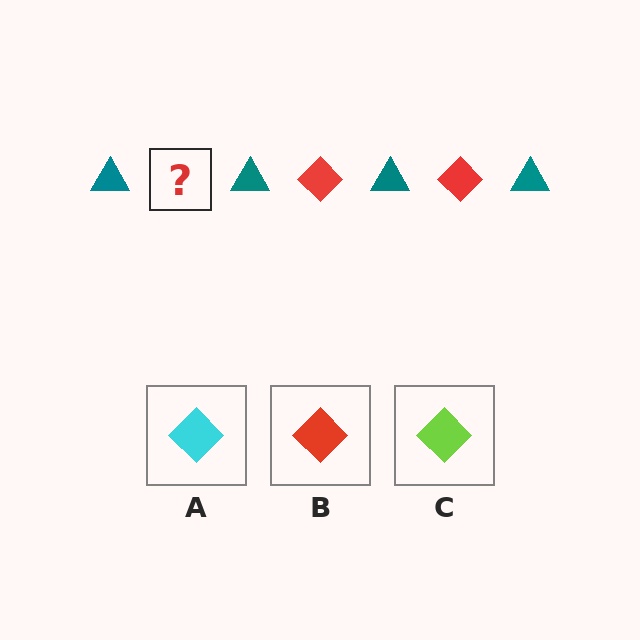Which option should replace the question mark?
Option B.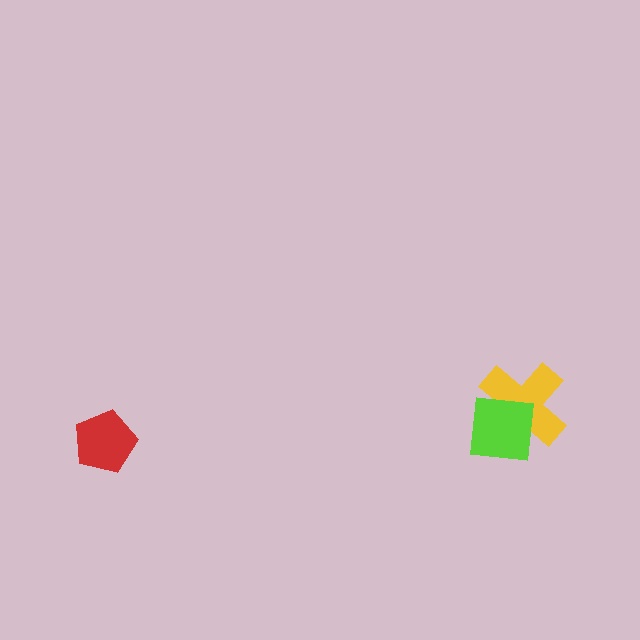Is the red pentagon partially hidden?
No, no other shape covers it.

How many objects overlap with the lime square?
1 object overlaps with the lime square.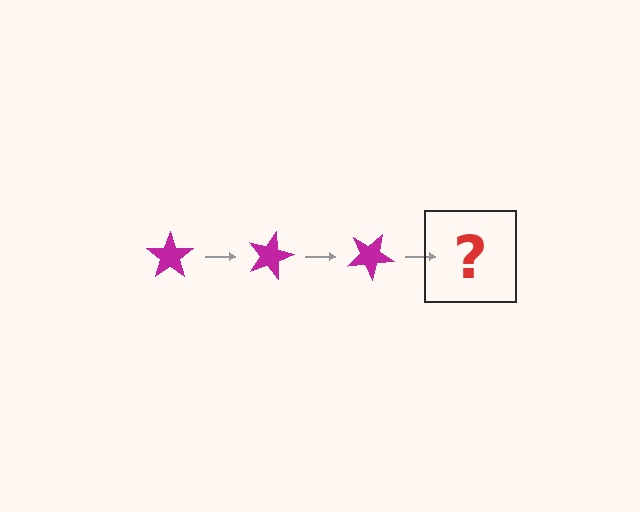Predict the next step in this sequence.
The next step is a magenta star rotated 45 degrees.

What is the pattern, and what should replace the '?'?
The pattern is that the star rotates 15 degrees each step. The '?' should be a magenta star rotated 45 degrees.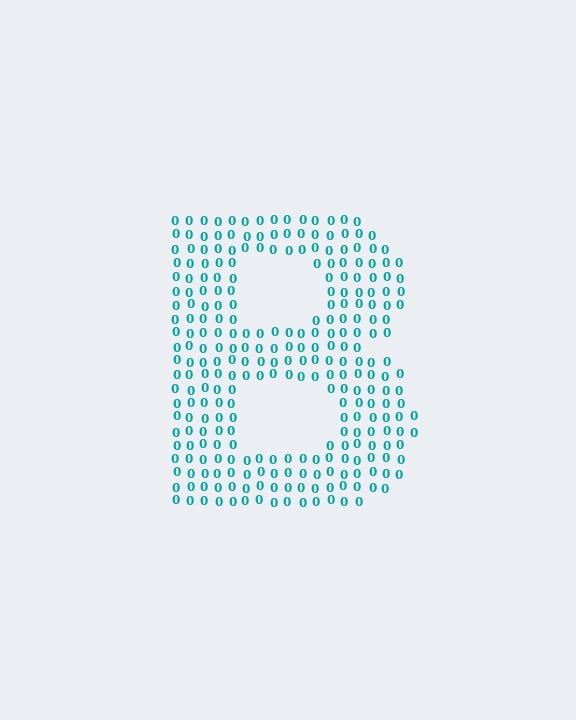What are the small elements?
The small elements are digit 0's.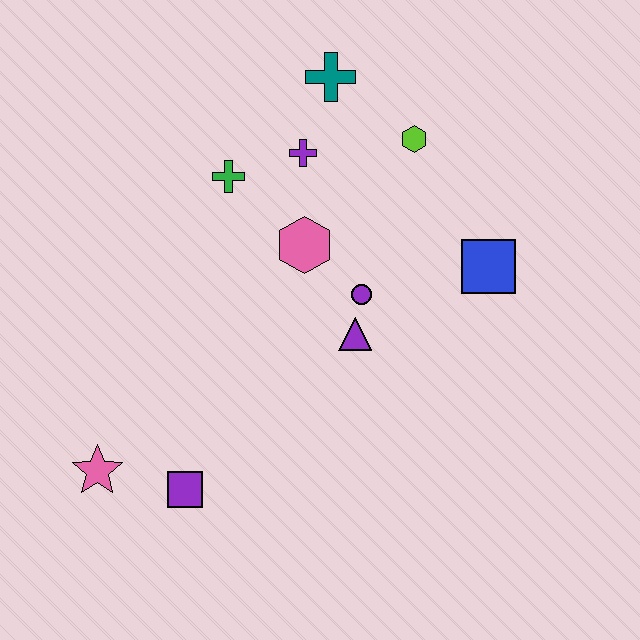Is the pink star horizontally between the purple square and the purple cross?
No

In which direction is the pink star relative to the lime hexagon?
The pink star is below the lime hexagon.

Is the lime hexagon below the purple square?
No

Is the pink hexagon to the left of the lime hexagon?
Yes